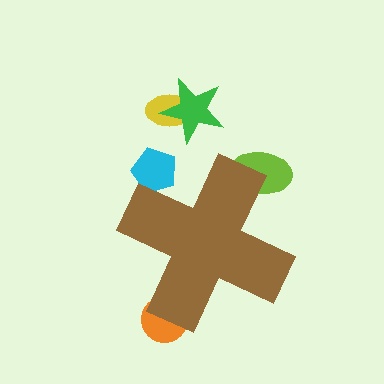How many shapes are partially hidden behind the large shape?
3 shapes are partially hidden.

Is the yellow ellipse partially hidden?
No, the yellow ellipse is fully visible.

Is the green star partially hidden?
No, the green star is fully visible.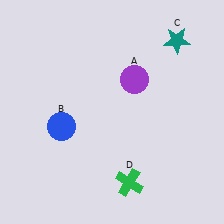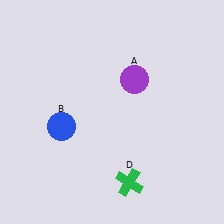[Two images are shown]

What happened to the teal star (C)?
The teal star (C) was removed in Image 2. It was in the top-right area of Image 1.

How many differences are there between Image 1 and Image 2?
There is 1 difference between the two images.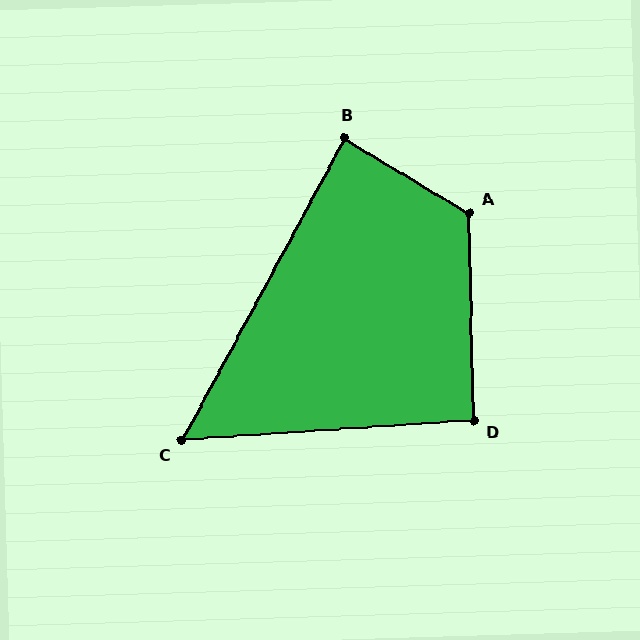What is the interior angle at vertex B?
Approximately 87 degrees (approximately right).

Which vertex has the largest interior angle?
A, at approximately 122 degrees.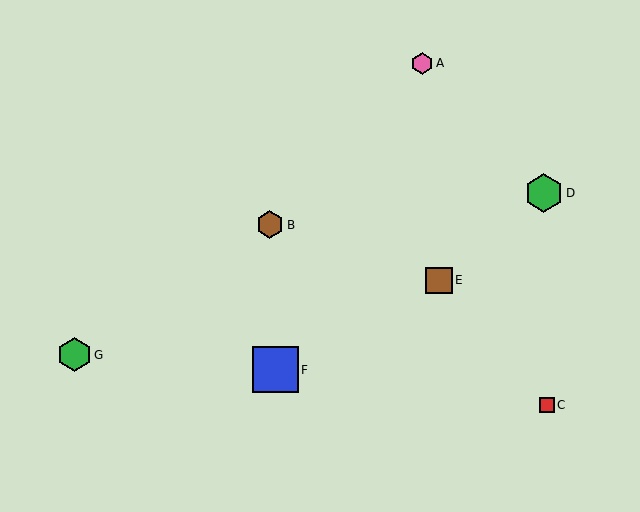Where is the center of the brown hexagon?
The center of the brown hexagon is at (270, 225).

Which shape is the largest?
The blue square (labeled F) is the largest.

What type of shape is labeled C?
Shape C is a red square.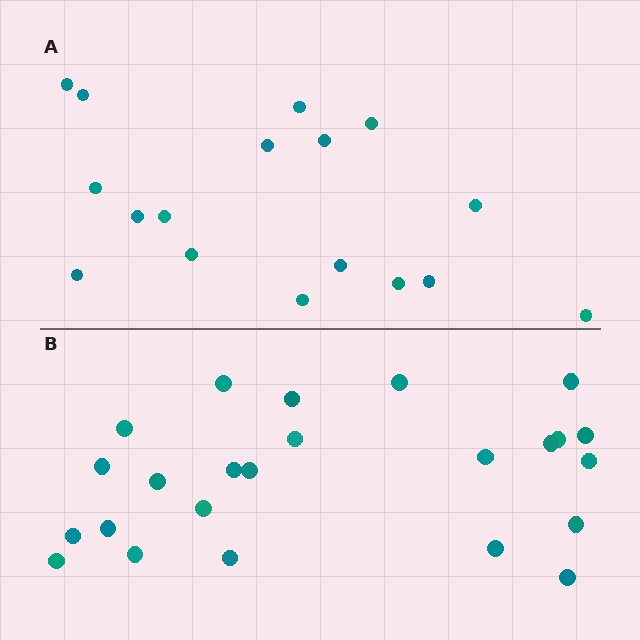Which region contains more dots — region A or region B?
Region B (the bottom region) has more dots.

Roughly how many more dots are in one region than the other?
Region B has roughly 8 or so more dots than region A.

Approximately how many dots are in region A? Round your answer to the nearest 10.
About 20 dots. (The exact count is 17, which rounds to 20.)